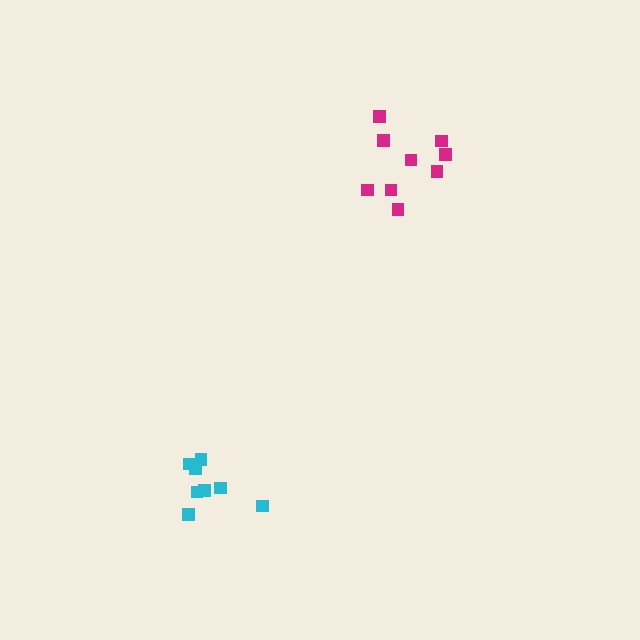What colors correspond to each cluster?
The clusters are colored: cyan, magenta.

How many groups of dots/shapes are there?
There are 2 groups.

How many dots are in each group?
Group 1: 8 dots, Group 2: 9 dots (17 total).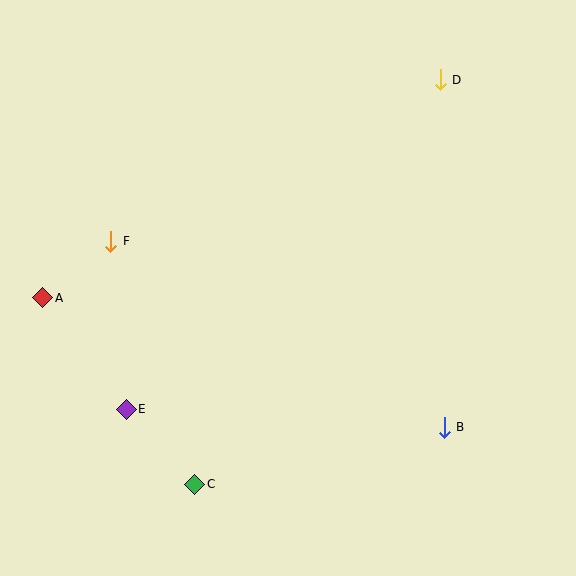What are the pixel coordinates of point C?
Point C is at (195, 484).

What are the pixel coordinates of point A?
Point A is at (43, 298).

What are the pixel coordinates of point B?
Point B is at (444, 427).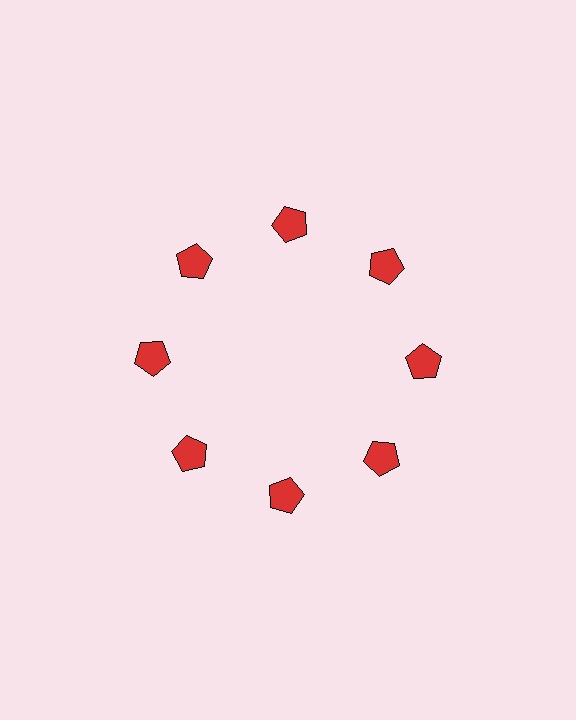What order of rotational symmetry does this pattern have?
This pattern has 8-fold rotational symmetry.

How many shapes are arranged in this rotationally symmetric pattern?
There are 8 shapes, arranged in 8 groups of 1.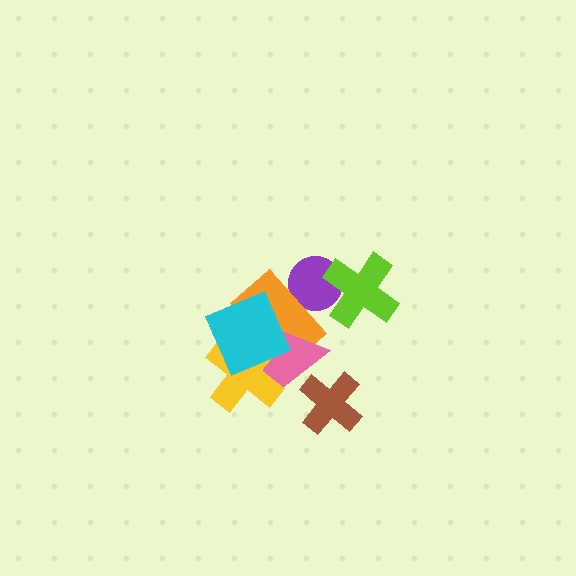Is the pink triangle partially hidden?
Yes, it is partially covered by another shape.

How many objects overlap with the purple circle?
2 objects overlap with the purple circle.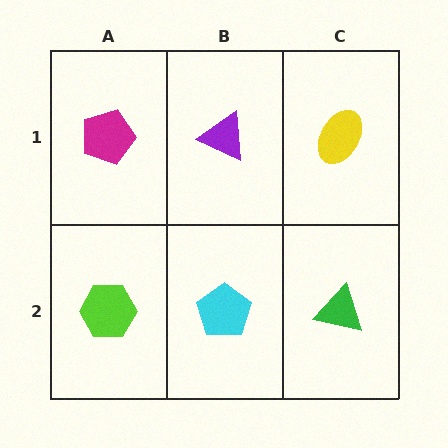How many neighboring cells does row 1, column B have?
3.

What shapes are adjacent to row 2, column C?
A yellow ellipse (row 1, column C), a cyan pentagon (row 2, column B).